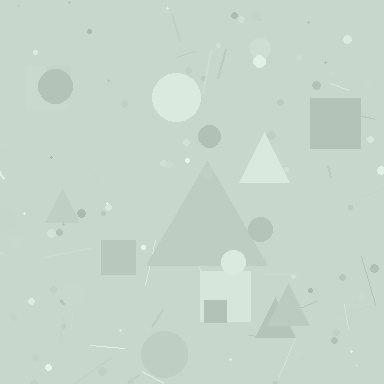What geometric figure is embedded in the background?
A triangle is embedded in the background.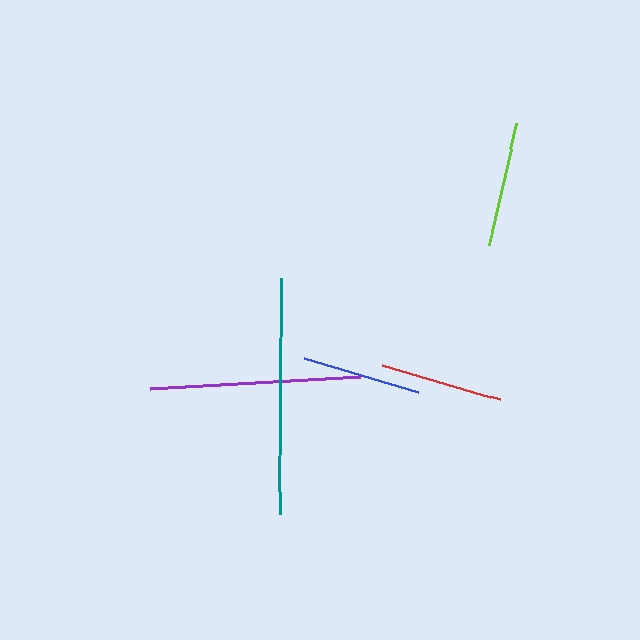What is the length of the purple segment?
The purple segment is approximately 211 pixels long.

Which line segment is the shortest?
The blue line is the shortest at approximately 119 pixels.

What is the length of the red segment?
The red segment is approximately 122 pixels long.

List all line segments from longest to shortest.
From longest to shortest: teal, purple, lime, red, blue.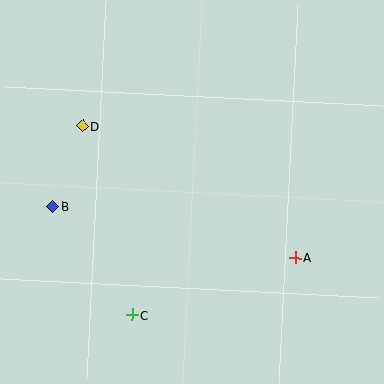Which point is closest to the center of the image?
Point A at (295, 257) is closest to the center.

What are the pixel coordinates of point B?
Point B is at (53, 206).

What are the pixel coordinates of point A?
Point A is at (295, 257).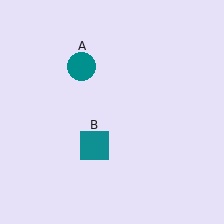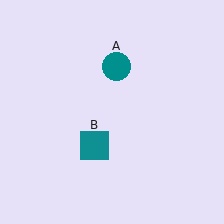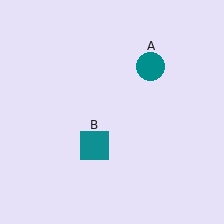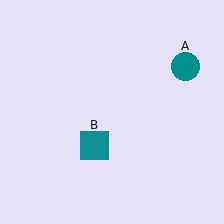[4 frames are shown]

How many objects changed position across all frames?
1 object changed position: teal circle (object A).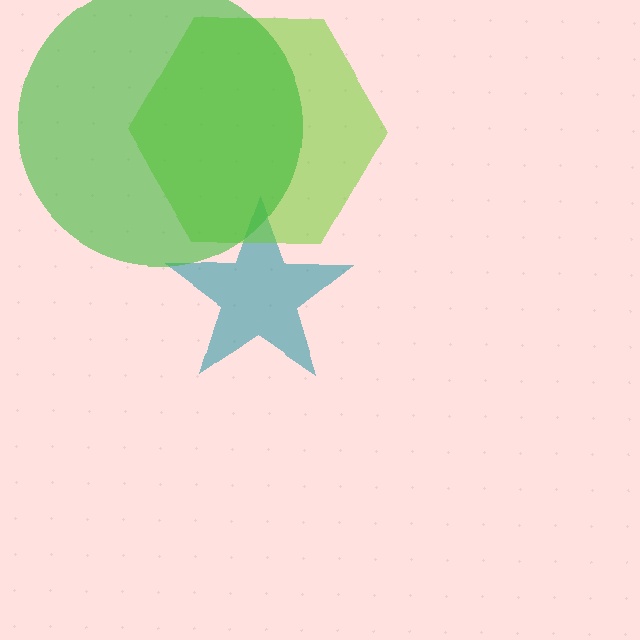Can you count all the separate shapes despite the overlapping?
Yes, there are 3 separate shapes.